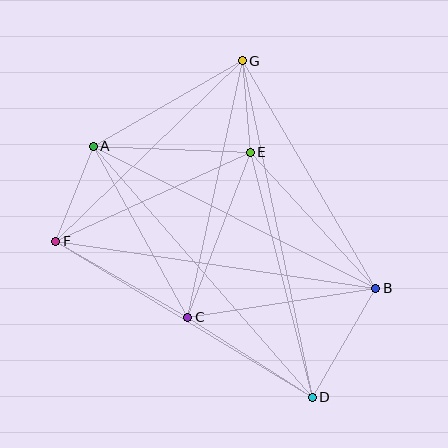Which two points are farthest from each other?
Points D and G are farthest from each other.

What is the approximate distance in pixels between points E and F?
The distance between E and F is approximately 214 pixels.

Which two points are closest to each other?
Points E and G are closest to each other.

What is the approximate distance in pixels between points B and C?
The distance between B and C is approximately 190 pixels.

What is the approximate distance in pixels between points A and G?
The distance between A and G is approximately 172 pixels.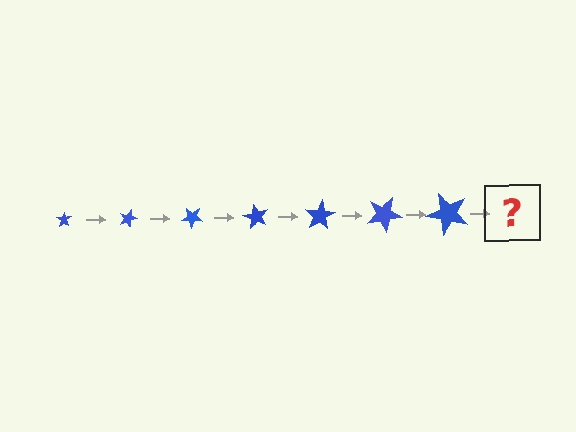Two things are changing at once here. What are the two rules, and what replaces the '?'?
The two rules are that the star grows larger each step and it rotates 20 degrees each step. The '?' should be a star, larger than the previous one and rotated 140 degrees from the start.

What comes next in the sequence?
The next element should be a star, larger than the previous one and rotated 140 degrees from the start.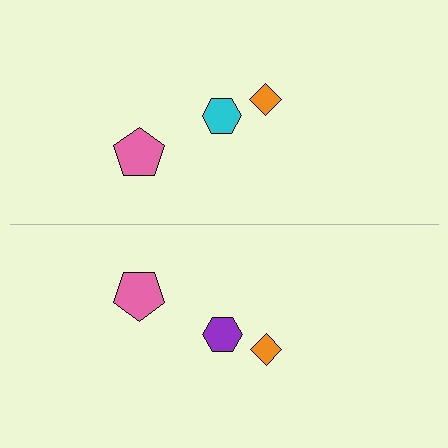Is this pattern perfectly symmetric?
No, the pattern is not perfectly symmetric. The purple hexagon on the bottom side breaks the symmetry — its mirror counterpart is cyan.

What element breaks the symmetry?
The purple hexagon on the bottom side breaks the symmetry — its mirror counterpart is cyan.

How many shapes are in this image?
There are 6 shapes in this image.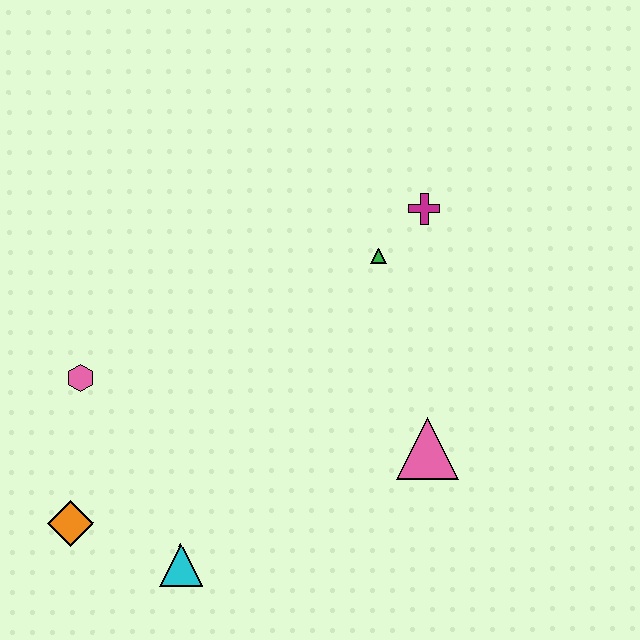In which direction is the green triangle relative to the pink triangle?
The green triangle is above the pink triangle.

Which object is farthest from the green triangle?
The orange diamond is farthest from the green triangle.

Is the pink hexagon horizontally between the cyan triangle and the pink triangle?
No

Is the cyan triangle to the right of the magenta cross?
No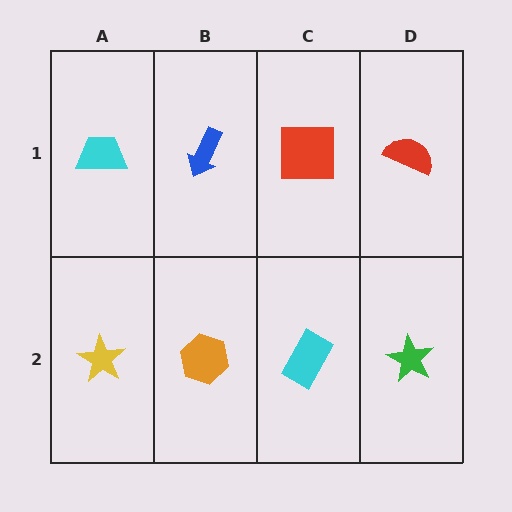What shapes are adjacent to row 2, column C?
A red square (row 1, column C), an orange hexagon (row 2, column B), a green star (row 2, column D).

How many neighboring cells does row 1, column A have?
2.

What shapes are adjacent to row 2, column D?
A red semicircle (row 1, column D), a cyan rectangle (row 2, column C).